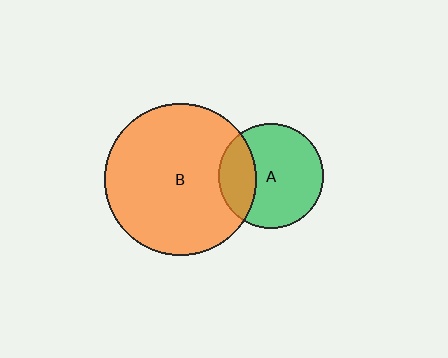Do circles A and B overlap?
Yes.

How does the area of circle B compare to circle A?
Approximately 2.1 times.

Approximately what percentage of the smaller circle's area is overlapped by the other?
Approximately 25%.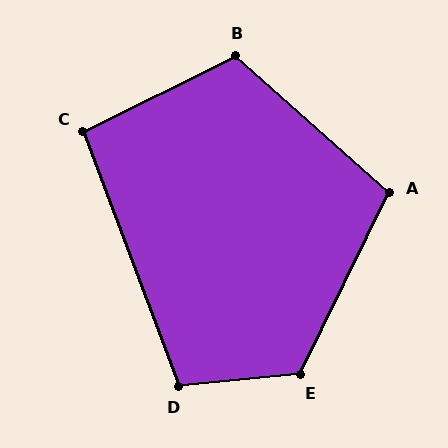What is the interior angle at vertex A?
Approximately 105 degrees (obtuse).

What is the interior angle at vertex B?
Approximately 112 degrees (obtuse).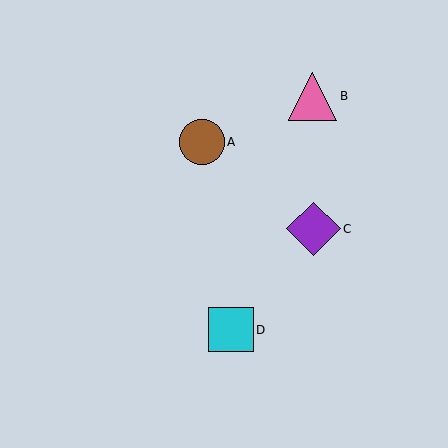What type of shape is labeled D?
Shape D is a cyan square.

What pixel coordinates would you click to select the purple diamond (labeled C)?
Click at (314, 229) to select the purple diamond C.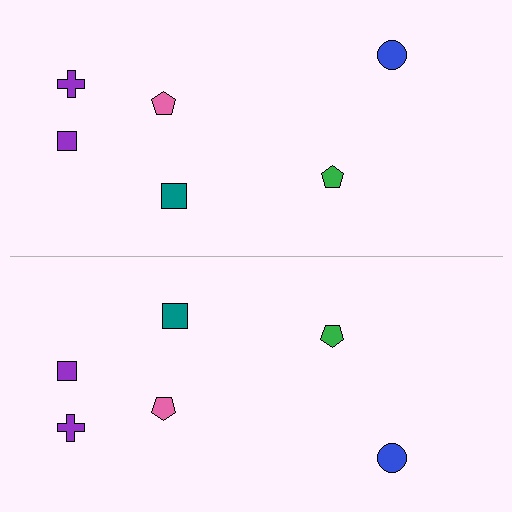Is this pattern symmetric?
Yes, this pattern has bilateral (reflection) symmetry.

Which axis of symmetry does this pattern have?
The pattern has a horizontal axis of symmetry running through the center of the image.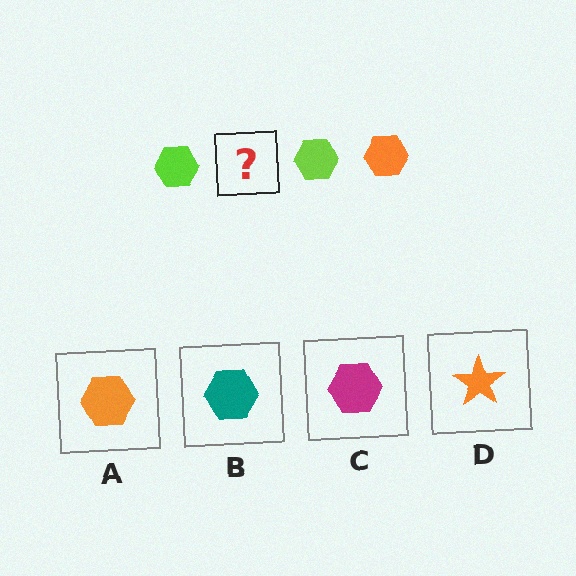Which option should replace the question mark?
Option A.